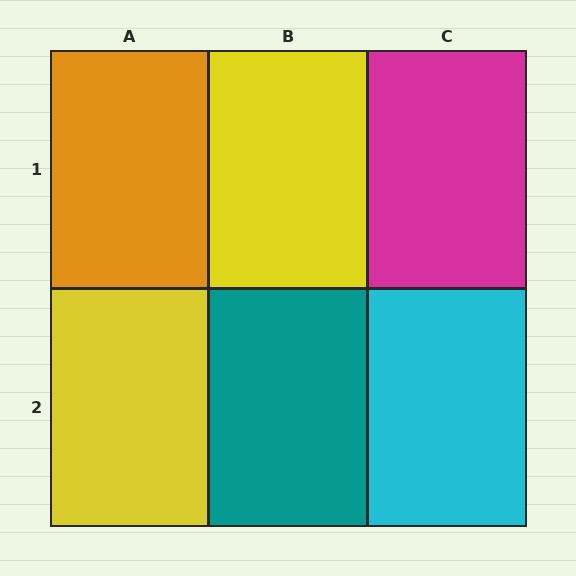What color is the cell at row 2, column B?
Teal.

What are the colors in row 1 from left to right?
Orange, yellow, magenta.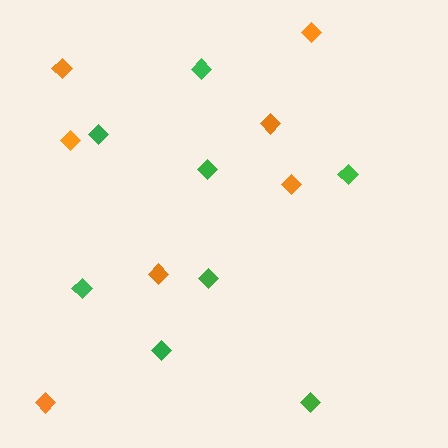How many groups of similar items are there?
There are 2 groups: one group of orange diamonds (7) and one group of green diamonds (8).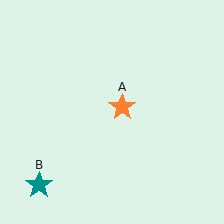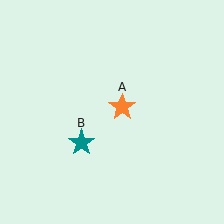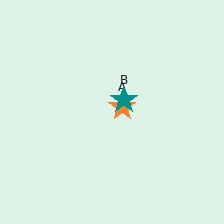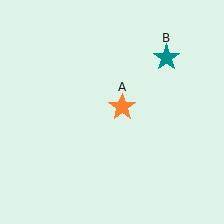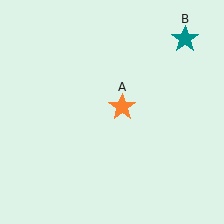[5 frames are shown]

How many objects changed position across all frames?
1 object changed position: teal star (object B).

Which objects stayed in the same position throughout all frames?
Orange star (object A) remained stationary.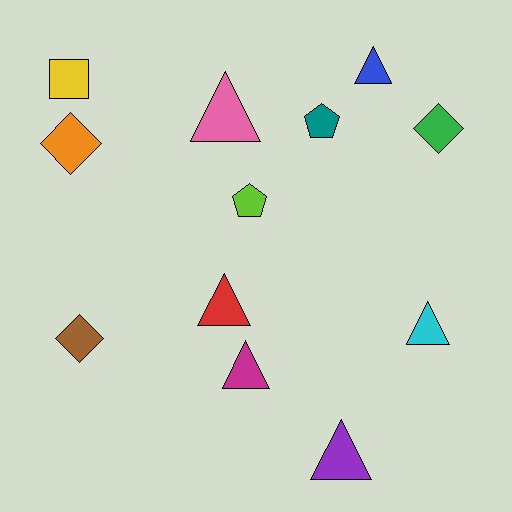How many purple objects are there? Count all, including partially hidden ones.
There is 1 purple object.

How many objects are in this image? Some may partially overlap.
There are 12 objects.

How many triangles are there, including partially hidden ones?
There are 6 triangles.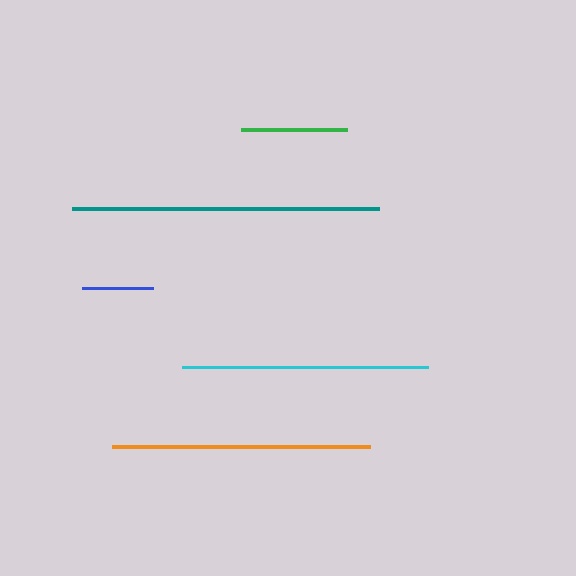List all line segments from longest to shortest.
From longest to shortest: teal, orange, cyan, green, blue.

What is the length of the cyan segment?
The cyan segment is approximately 246 pixels long.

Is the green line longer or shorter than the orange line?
The orange line is longer than the green line.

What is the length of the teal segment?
The teal segment is approximately 307 pixels long.